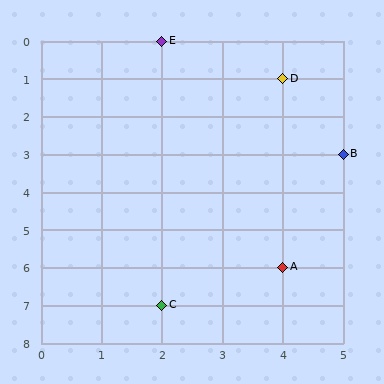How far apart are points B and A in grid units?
Points B and A are 1 column and 3 rows apart (about 3.2 grid units diagonally).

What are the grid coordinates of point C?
Point C is at grid coordinates (2, 7).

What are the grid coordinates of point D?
Point D is at grid coordinates (4, 1).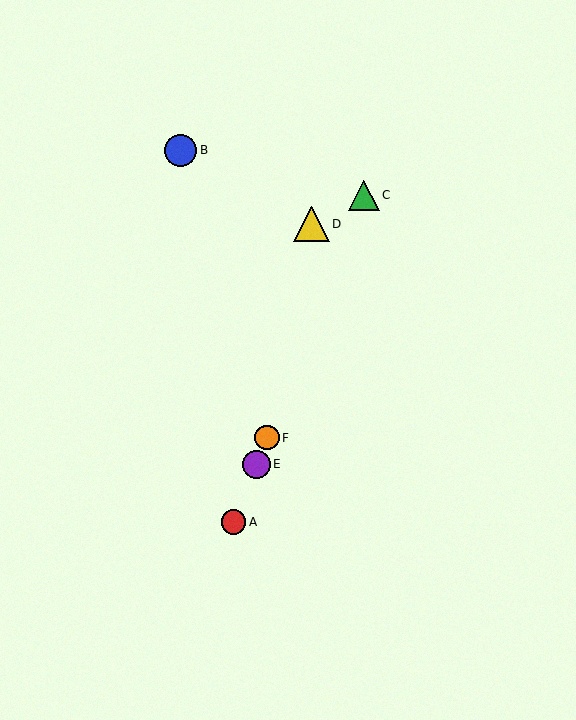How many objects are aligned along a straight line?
4 objects (A, C, E, F) are aligned along a straight line.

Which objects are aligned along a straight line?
Objects A, C, E, F are aligned along a straight line.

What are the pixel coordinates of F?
Object F is at (267, 438).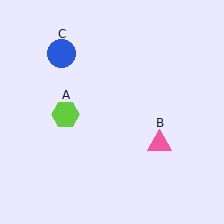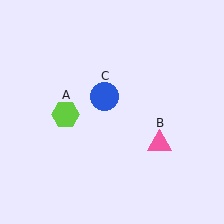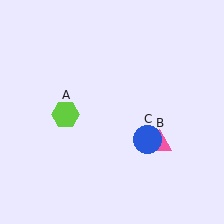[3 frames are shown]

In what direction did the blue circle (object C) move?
The blue circle (object C) moved down and to the right.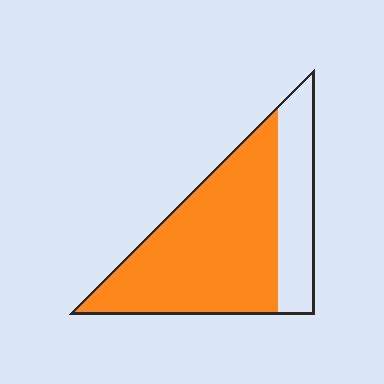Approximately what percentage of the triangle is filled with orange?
Approximately 70%.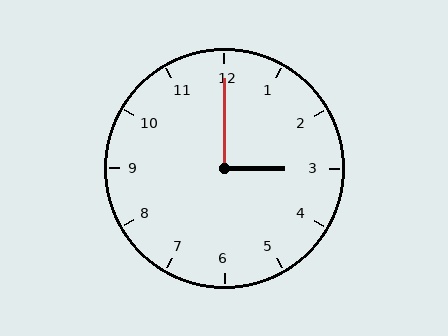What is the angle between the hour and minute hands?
Approximately 90 degrees.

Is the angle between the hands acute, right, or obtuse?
It is right.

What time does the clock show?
3:00.